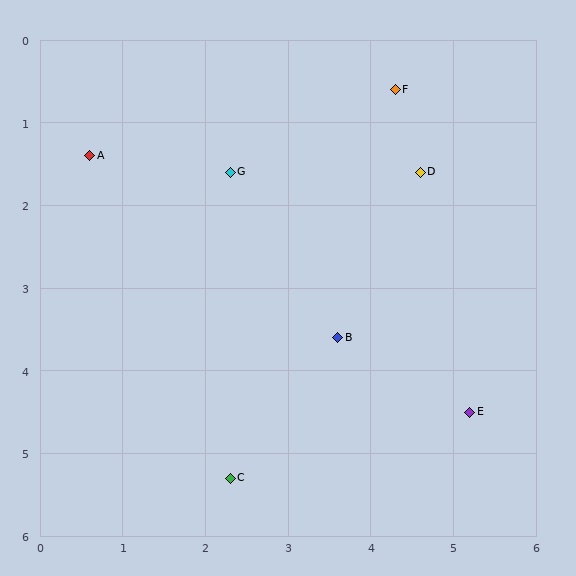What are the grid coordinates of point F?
Point F is at approximately (4.3, 0.6).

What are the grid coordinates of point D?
Point D is at approximately (4.6, 1.6).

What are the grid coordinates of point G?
Point G is at approximately (2.3, 1.6).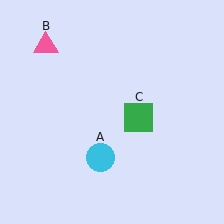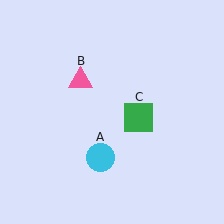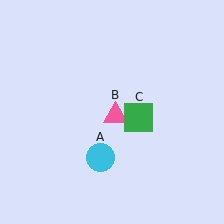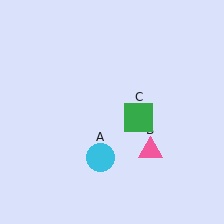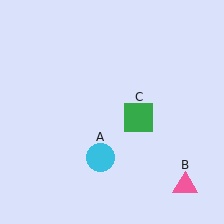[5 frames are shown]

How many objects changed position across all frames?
1 object changed position: pink triangle (object B).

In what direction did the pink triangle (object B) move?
The pink triangle (object B) moved down and to the right.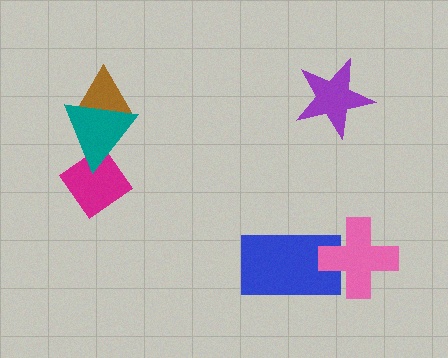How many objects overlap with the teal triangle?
2 objects overlap with the teal triangle.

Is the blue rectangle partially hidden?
Yes, it is partially covered by another shape.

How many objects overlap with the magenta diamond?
1 object overlaps with the magenta diamond.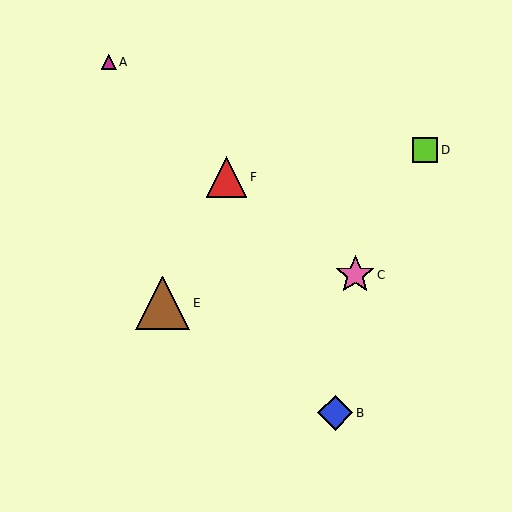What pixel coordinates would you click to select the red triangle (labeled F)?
Click at (227, 177) to select the red triangle F.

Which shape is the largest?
The brown triangle (labeled E) is the largest.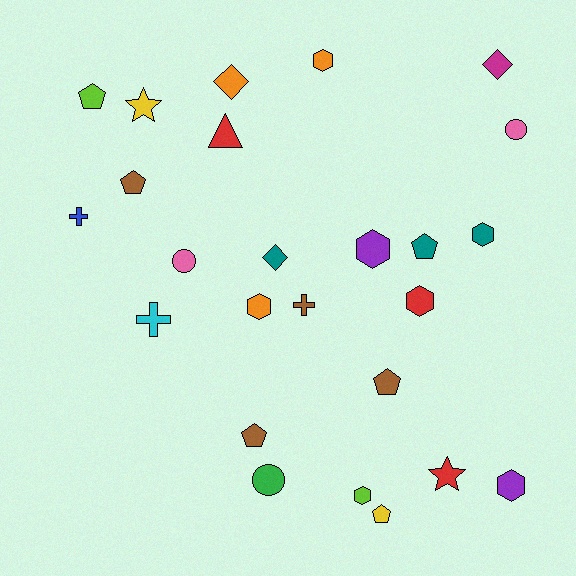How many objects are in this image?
There are 25 objects.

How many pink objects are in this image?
There are 2 pink objects.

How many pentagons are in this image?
There are 6 pentagons.